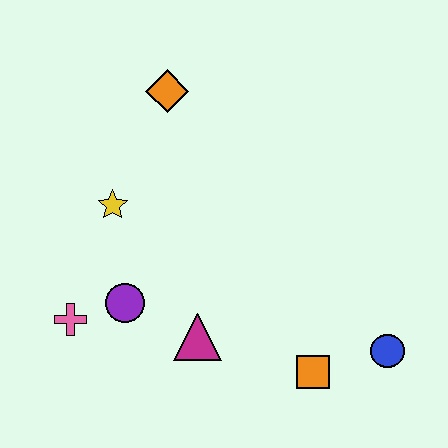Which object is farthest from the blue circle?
The orange diamond is farthest from the blue circle.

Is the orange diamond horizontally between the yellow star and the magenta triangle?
Yes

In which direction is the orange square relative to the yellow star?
The orange square is to the right of the yellow star.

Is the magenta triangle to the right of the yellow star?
Yes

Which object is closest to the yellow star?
The purple circle is closest to the yellow star.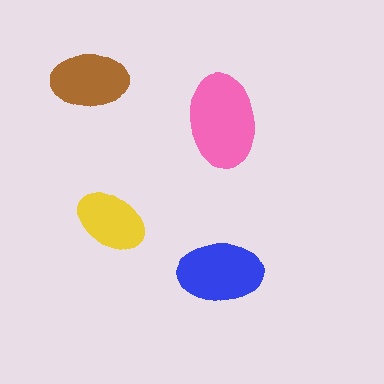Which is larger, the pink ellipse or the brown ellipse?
The pink one.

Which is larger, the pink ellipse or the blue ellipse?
The pink one.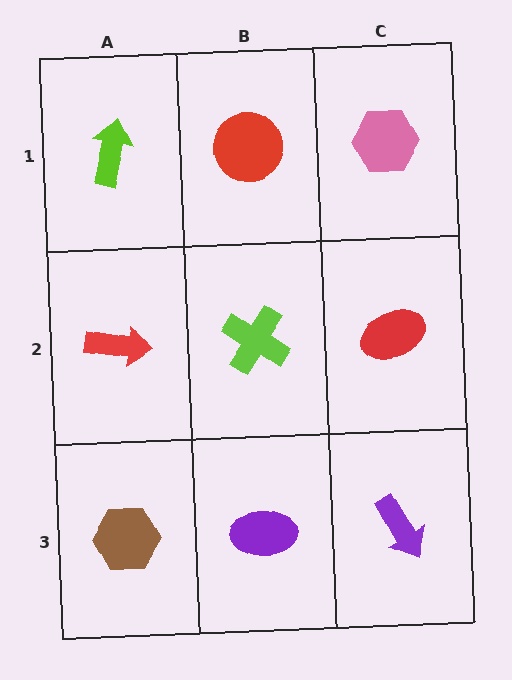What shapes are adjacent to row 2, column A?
A lime arrow (row 1, column A), a brown hexagon (row 3, column A), a lime cross (row 2, column B).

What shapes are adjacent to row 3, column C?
A red ellipse (row 2, column C), a purple ellipse (row 3, column B).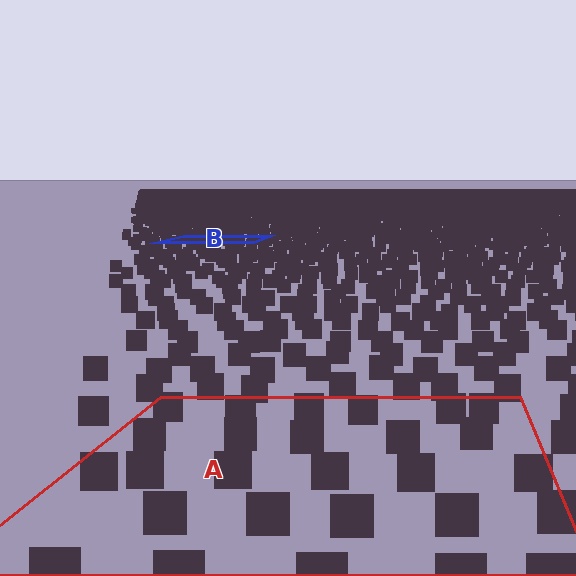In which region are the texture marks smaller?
The texture marks are smaller in region B, because it is farther away.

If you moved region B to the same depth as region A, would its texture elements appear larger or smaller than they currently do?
They would appear larger. At a closer depth, the same texture elements are projected at a bigger on-screen size.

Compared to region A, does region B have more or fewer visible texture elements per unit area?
Region B has more texture elements per unit area — they are packed more densely because it is farther away.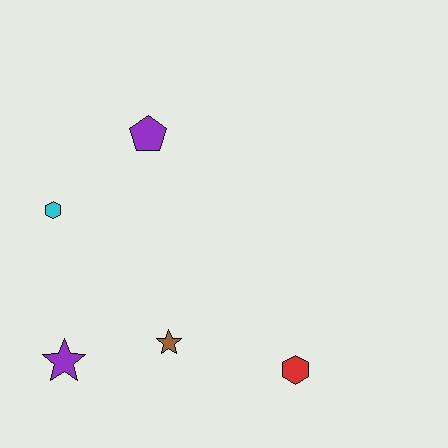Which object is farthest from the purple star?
The purple pentagon is farthest from the purple star.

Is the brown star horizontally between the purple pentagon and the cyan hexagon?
No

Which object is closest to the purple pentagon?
The cyan hexagon is closest to the purple pentagon.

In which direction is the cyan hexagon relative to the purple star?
The cyan hexagon is above the purple star.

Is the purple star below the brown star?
Yes